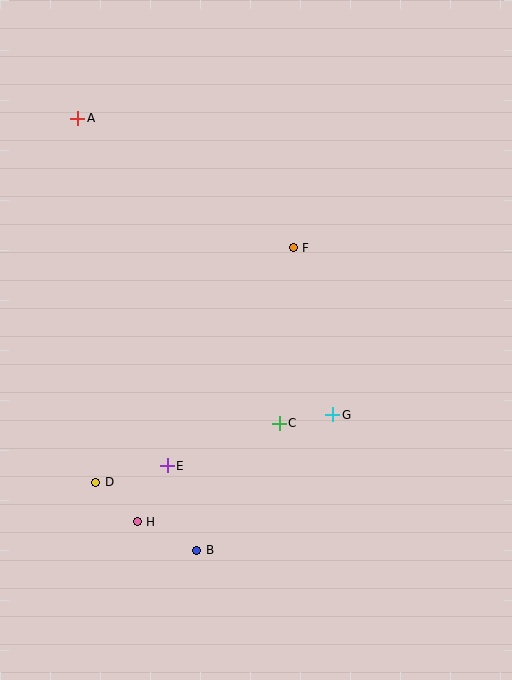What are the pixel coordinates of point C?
Point C is at (279, 423).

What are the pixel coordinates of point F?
Point F is at (293, 248).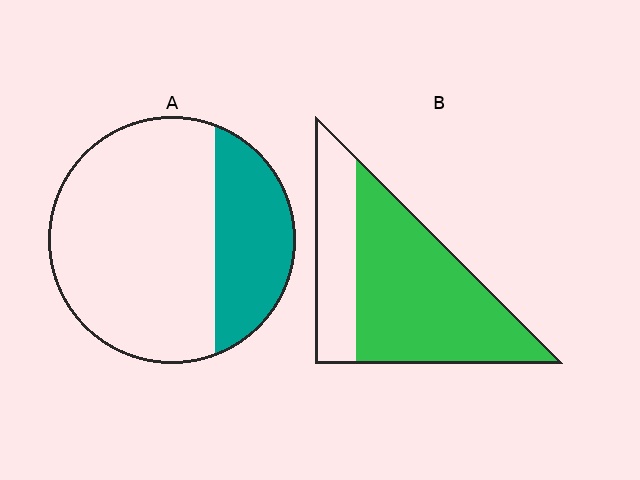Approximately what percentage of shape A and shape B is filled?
A is approximately 30% and B is approximately 70%.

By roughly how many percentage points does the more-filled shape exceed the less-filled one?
By roughly 40 percentage points (B over A).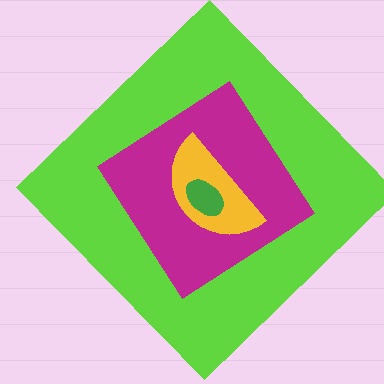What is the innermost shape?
The green ellipse.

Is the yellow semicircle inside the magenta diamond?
Yes.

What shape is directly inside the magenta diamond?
The yellow semicircle.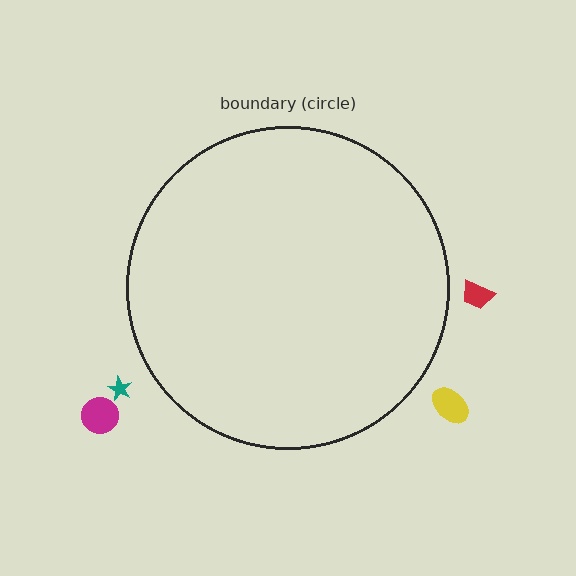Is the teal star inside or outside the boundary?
Outside.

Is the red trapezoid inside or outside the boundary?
Outside.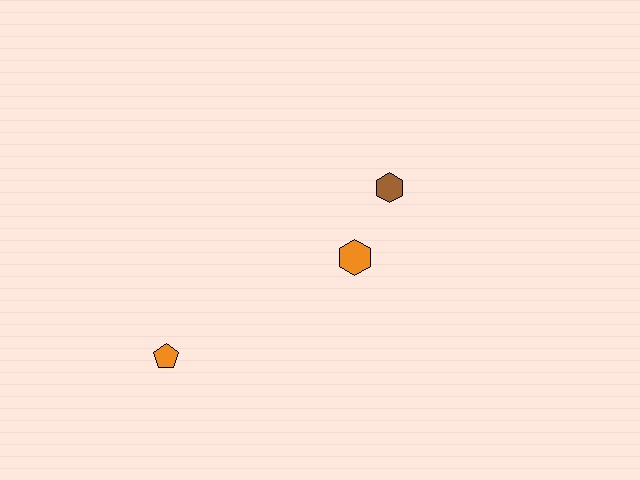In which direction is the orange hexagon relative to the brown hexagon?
The orange hexagon is below the brown hexagon.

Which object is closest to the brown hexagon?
The orange hexagon is closest to the brown hexagon.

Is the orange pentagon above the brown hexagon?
No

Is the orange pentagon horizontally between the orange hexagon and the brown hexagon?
No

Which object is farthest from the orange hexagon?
The orange pentagon is farthest from the orange hexagon.